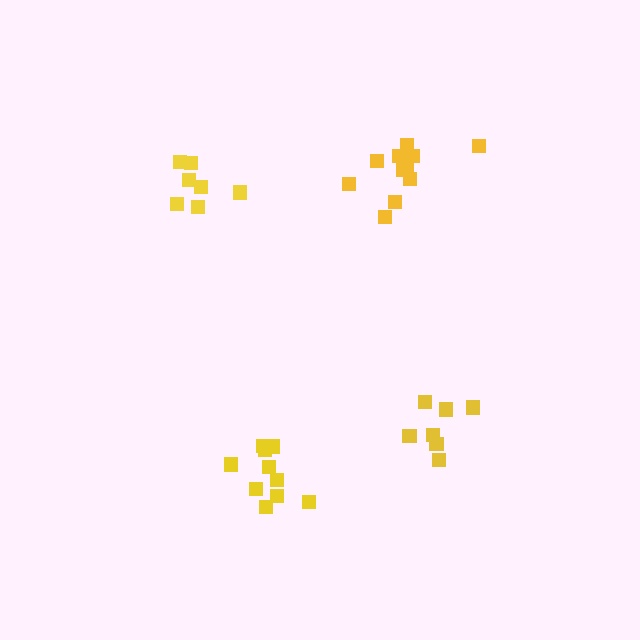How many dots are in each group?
Group 1: 11 dots, Group 2: 7 dots, Group 3: 10 dots, Group 4: 7 dots (35 total).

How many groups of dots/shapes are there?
There are 4 groups.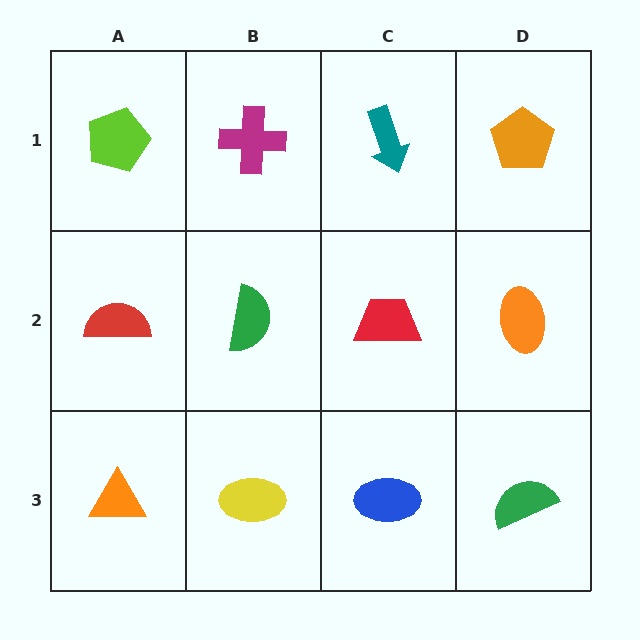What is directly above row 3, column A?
A red semicircle.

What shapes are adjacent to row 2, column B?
A magenta cross (row 1, column B), a yellow ellipse (row 3, column B), a red semicircle (row 2, column A), a red trapezoid (row 2, column C).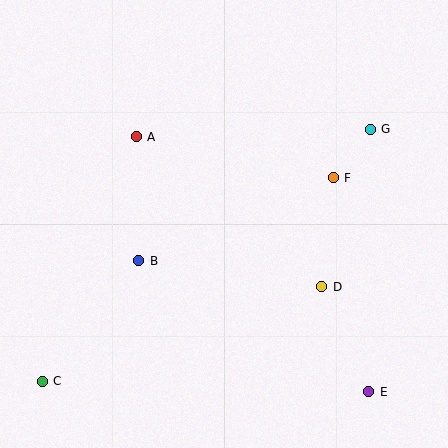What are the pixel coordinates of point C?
Point C is at (42, 381).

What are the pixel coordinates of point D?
Point D is at (322, 287).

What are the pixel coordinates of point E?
Point E is at (369, 392).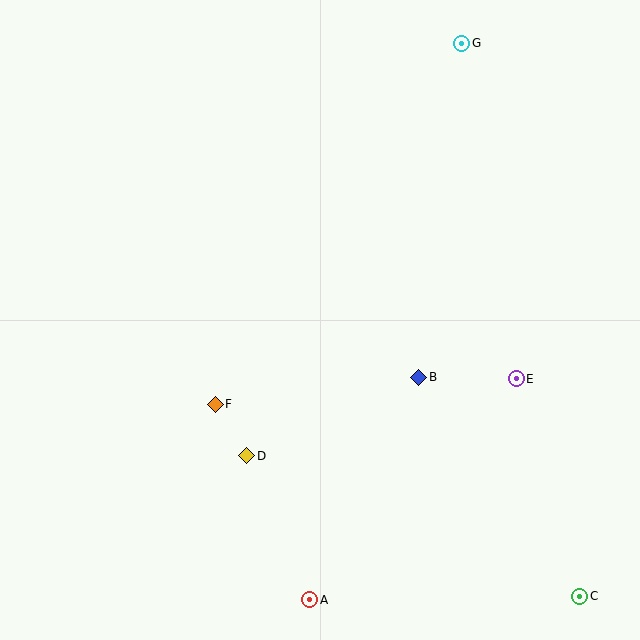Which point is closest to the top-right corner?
Point G is closest to the top-right corner.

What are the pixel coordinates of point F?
Point F is at (215, 404).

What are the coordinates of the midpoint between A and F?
The midpoint between A and F is at (262, 502).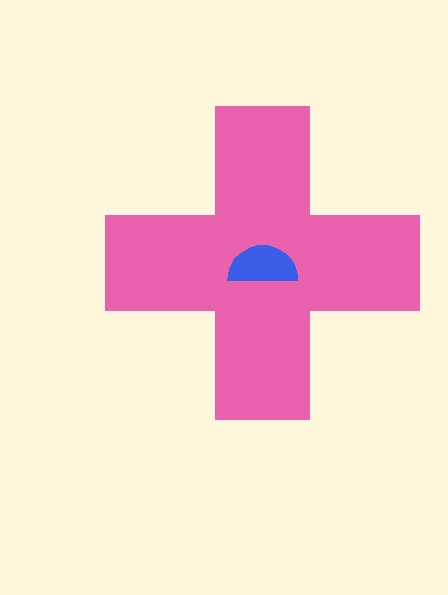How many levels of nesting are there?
2.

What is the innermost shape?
The blue semicircle.